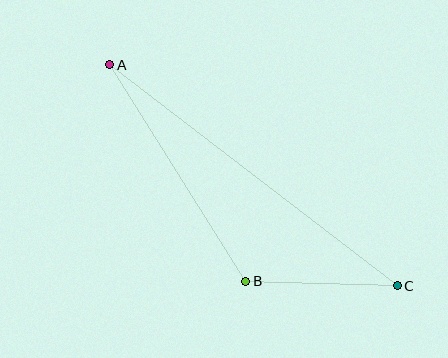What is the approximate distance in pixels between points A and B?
The distance between A and B is approximately 255 pixels.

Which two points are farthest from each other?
Points A and C are farthest from each other.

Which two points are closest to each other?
Points B and C are closest to each other.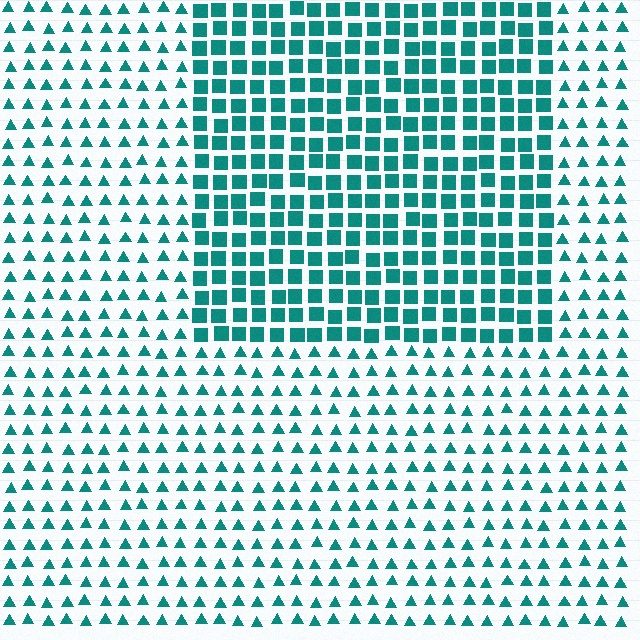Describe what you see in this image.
The image is filled with small teal elements arranged in a uniform grid. A rectangle-shaped region contains squares, while the surrounding area contains triangles. The boundary is defined purely by the change in element shape.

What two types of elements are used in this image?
The image uses squares inside the rectangle region and triangles outside it.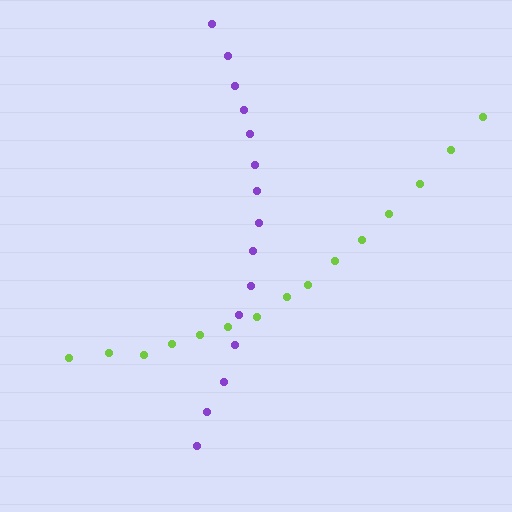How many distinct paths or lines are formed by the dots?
There are 2 distinct paths.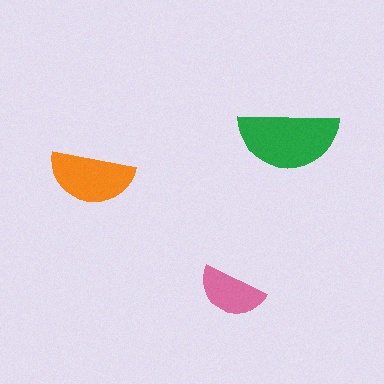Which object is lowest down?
The pink semicircle is bottommost.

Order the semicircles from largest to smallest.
the green one, the orange one, the pink one.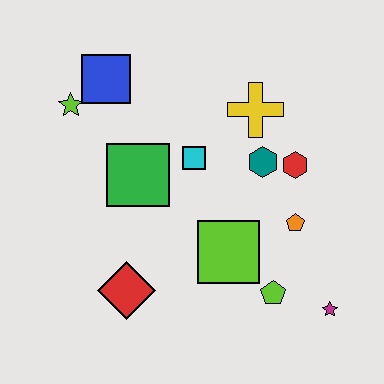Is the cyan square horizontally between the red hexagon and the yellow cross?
No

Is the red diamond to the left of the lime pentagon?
Yes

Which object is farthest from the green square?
The magenta star is farthest from the green square.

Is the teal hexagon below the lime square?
No